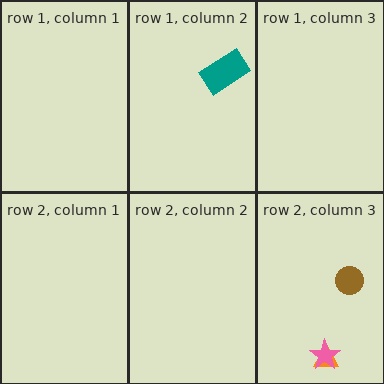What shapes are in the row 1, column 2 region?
The teal rectangle.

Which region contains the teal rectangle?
The row 1, column 2 region.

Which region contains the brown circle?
The row 2, column 3 region.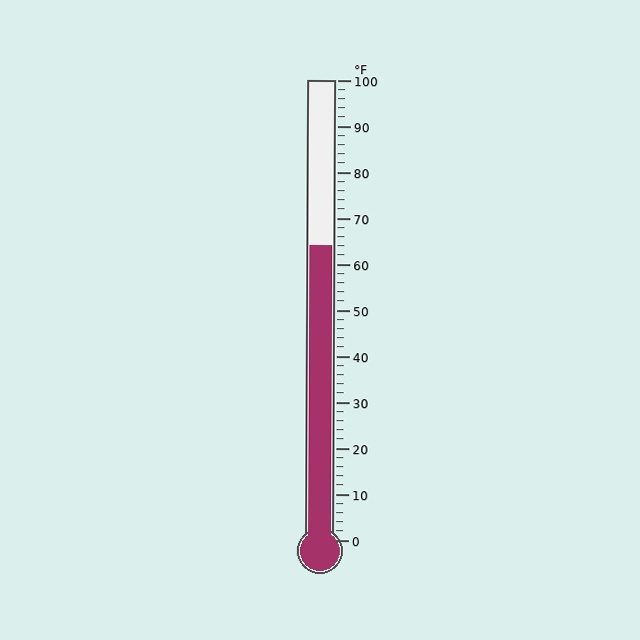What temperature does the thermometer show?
The thermometer shows approximately 64°F.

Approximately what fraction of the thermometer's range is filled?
The thermometer is filled to approximately 65% of its range.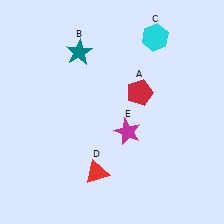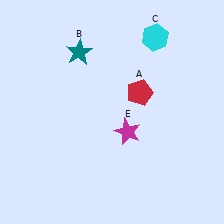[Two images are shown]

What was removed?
The red triangle (D) was removed in Image 2.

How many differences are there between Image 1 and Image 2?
There is 1 difference between the two images.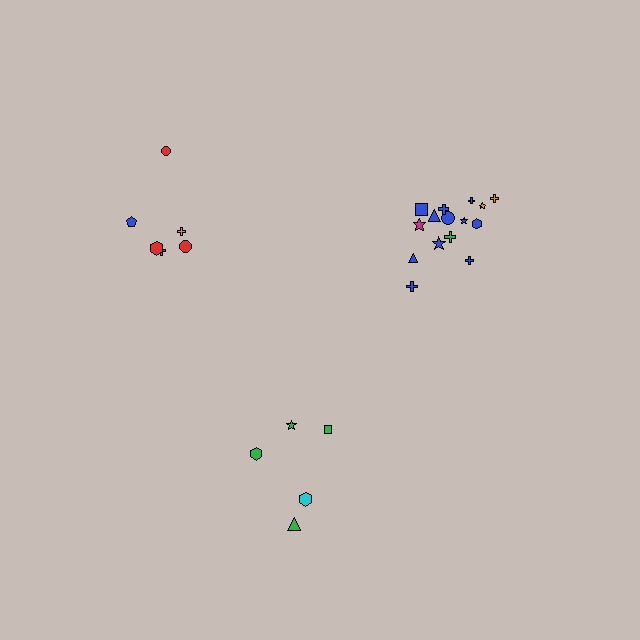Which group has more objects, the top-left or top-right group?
The top-right group.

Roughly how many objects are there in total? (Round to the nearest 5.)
Roughly 25 objects in total.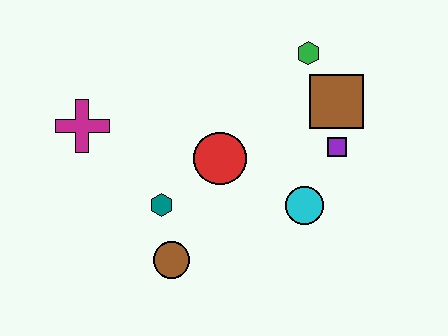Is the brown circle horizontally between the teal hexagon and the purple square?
Yes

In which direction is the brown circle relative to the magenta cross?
The brown circle is below the magenta cross.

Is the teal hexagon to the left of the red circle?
Yes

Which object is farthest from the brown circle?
The green hexagon is farthest from the brown circle.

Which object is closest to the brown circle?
The teal hexagon is closest to the brown circle.